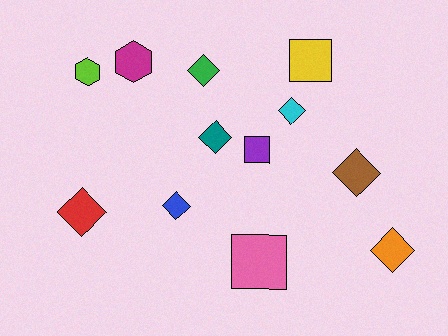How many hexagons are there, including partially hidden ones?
There are 2 hexagons.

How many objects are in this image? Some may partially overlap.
There are 12 objects.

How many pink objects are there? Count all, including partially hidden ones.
There is 1 pink object.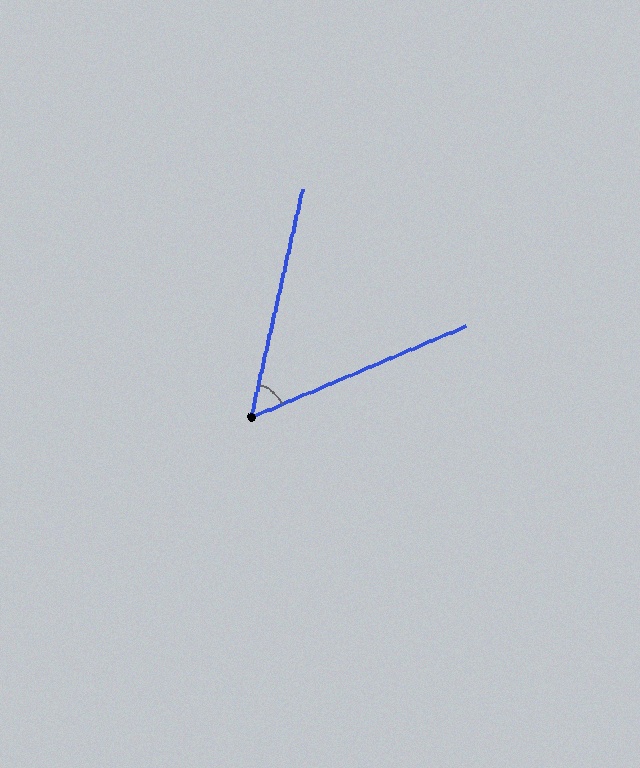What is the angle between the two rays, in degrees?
Approximately 54 degrees.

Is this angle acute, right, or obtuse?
It is acute.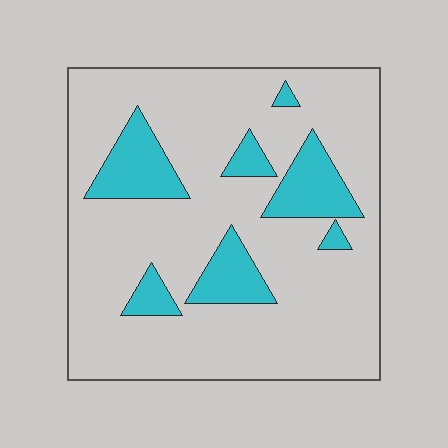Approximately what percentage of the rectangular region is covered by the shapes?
Approximately 20%.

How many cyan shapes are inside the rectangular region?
7.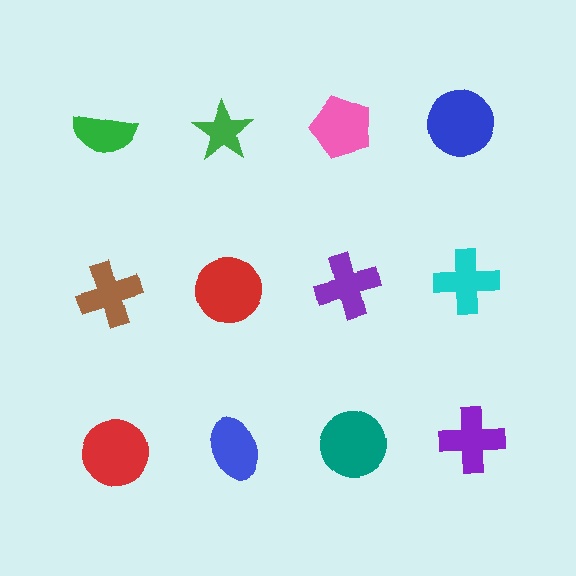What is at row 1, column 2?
A green star.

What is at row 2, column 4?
A cyan cross.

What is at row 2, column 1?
A brown cross.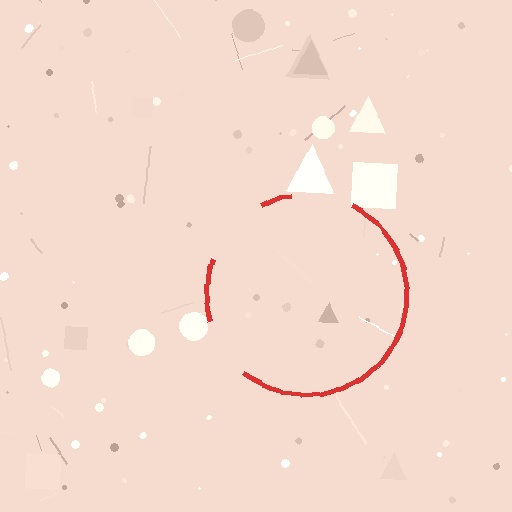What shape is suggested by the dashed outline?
The dashed outline suggests a circle.